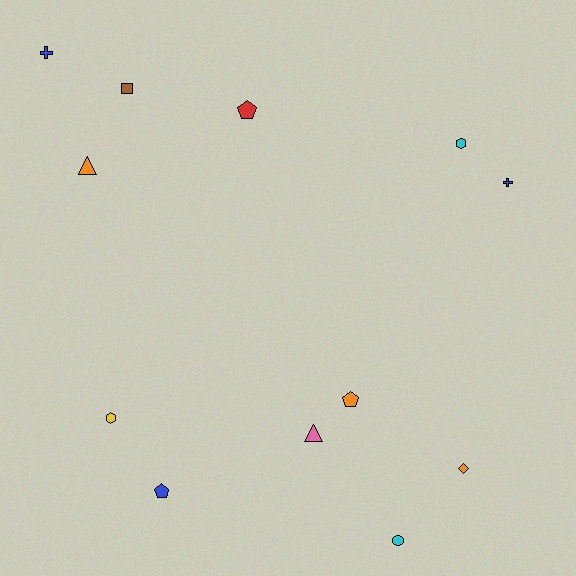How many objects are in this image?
There are 12 objects.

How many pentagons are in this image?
There are 3 pentagons.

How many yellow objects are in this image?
There is 1 yellow object.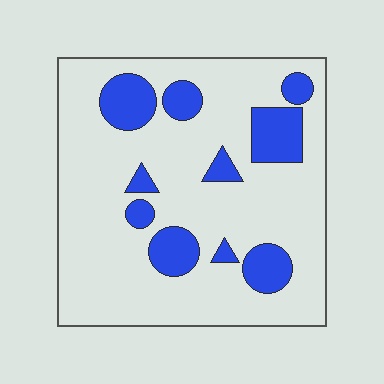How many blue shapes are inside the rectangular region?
10.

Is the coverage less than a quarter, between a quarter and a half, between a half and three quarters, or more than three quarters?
Less than a quarter.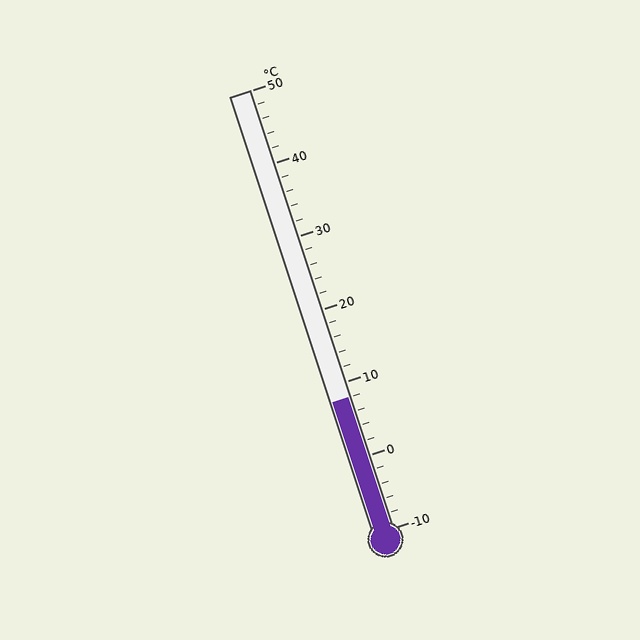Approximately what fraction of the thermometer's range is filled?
The thermometer is filled to approximately 30% of its range.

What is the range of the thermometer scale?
The thermometer scale ranges from -10°C to 50°C.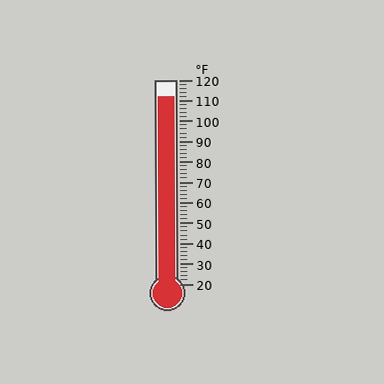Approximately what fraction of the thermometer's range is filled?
The thermometer is filled to approximately 90% of its range.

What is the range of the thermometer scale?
The thermometer scale ranges from 20°F to 120°F.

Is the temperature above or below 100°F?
The temperature is above 100°F.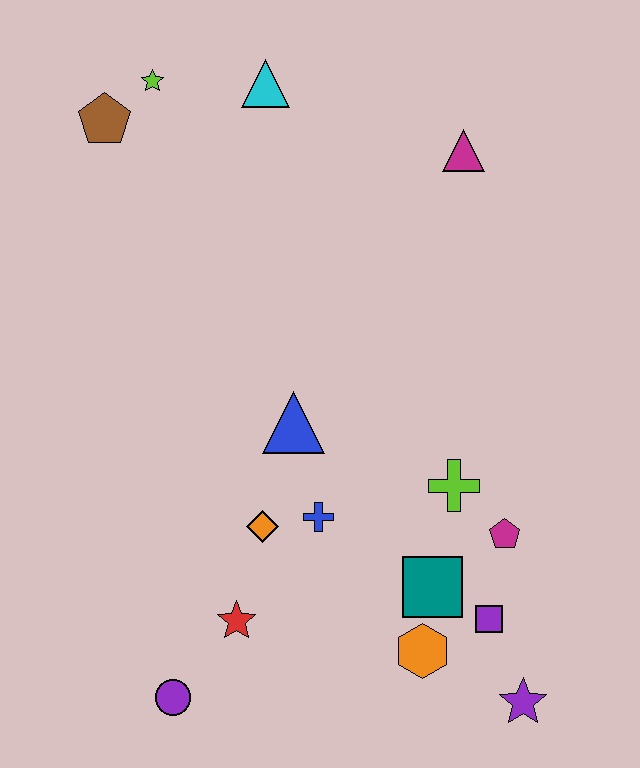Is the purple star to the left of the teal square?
No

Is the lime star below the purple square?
No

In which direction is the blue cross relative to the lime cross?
The blue cross is to the left of the lime cross.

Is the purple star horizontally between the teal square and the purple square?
No